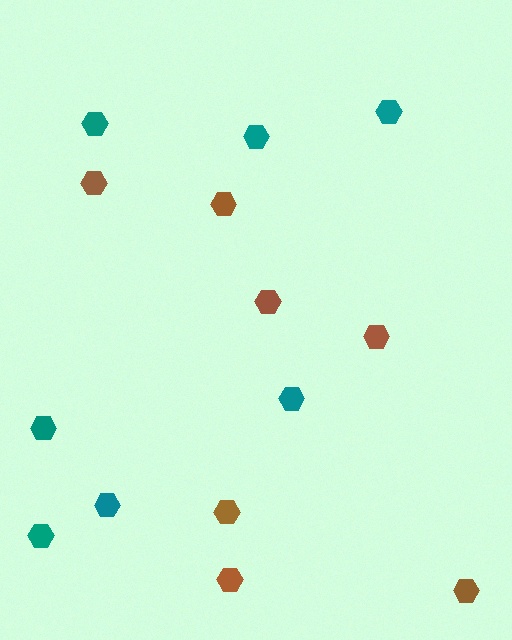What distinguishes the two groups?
There are 2 groups: one group of teal hexagons (7) and one group of brown hexagons (7).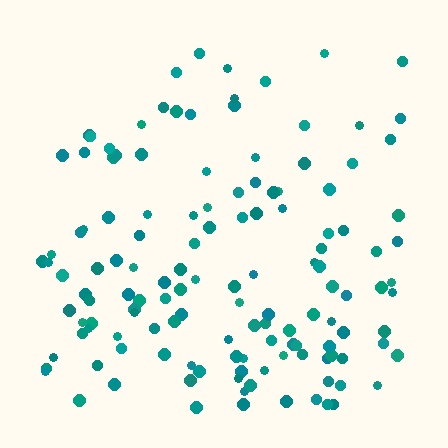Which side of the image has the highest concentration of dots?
The bottom.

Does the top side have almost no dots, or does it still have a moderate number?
Still a moderate number, just noticeably fewer than the bottom.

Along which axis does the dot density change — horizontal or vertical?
Vertical.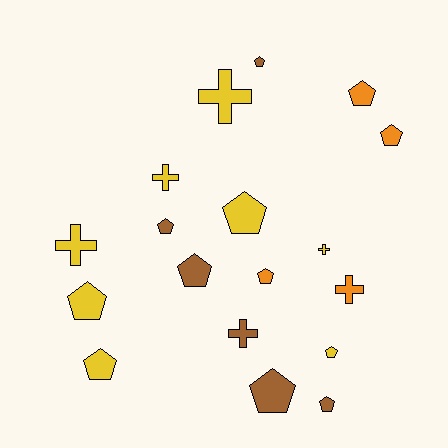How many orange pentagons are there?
There are 3 orange pentagons.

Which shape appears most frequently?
Pentagon, with 12 objects.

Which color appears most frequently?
Yellow, with 8 objects.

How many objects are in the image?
There are 18 objects.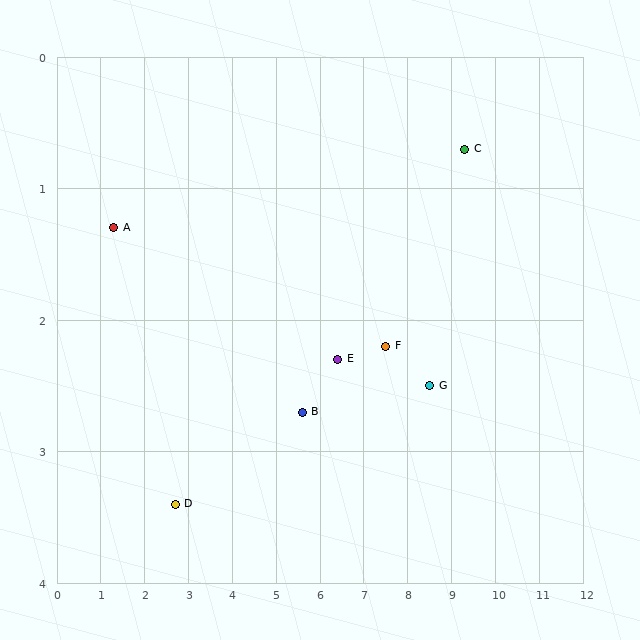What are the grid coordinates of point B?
Point B is at approximately (5.6, 2.7).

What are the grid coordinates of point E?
Point E is at approximately (6.4, 2.3).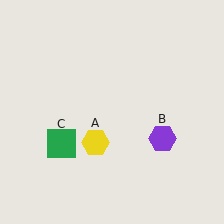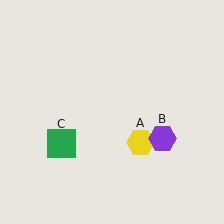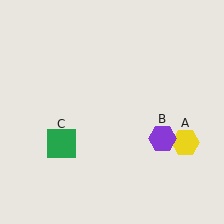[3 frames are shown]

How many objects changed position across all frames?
1 object changed position: yellow hexagon (object A).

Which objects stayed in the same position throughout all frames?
Purple hexagon (object B) and green square (object C) remained stationary.